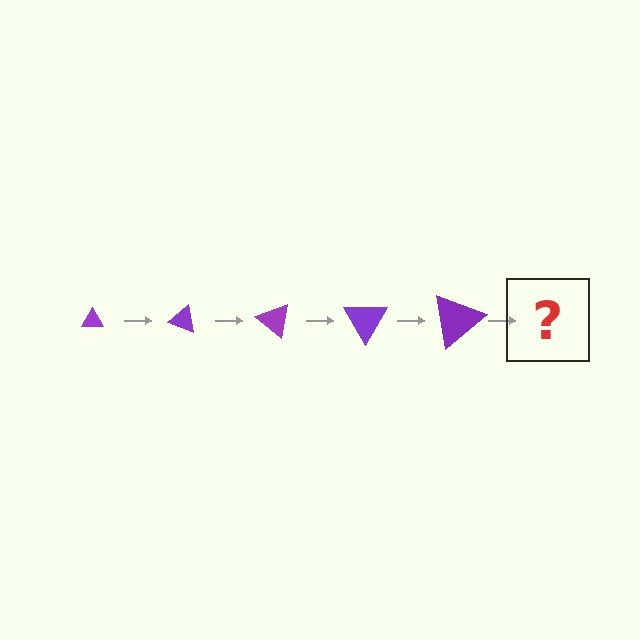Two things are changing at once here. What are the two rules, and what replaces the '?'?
The two rules are that the triangle grows larger each step and it rotates 20 degrees each step. The '?' should be a triangle, larger than the previous one and rotated 100 degrees from the start.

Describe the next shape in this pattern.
It should be a triangle, larger than the previous one and rotated 100 degrees from the start.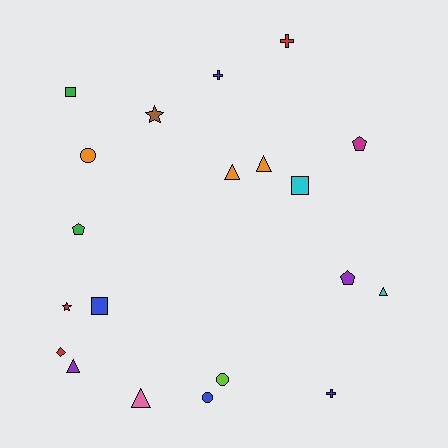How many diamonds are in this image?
There is 1 diamond.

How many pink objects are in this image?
There is 1 pink object.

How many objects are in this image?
There are 20 objects.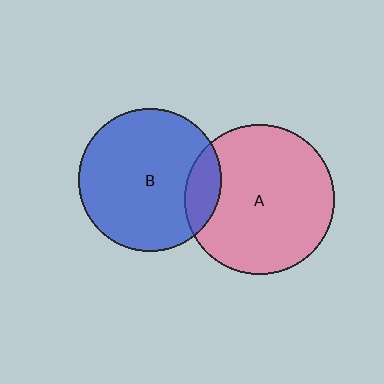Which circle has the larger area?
Circle A (pink).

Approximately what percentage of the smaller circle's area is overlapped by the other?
Approximately 15%.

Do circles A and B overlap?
Yes.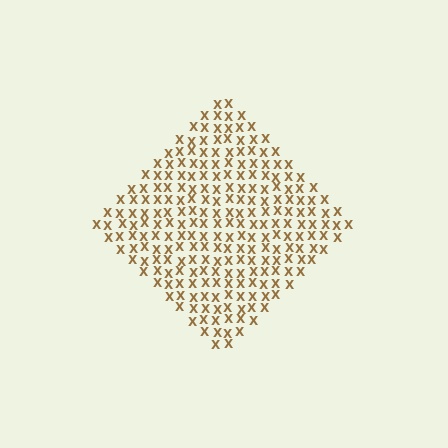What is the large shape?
The large shape is a diamond.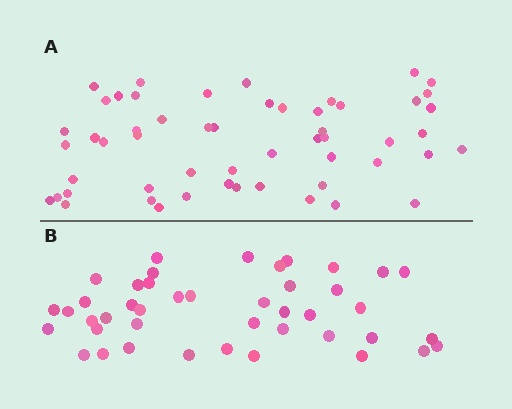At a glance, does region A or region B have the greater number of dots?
Region A (the top region) has more dots.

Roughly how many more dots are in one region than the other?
Region A has roughly 12 or so more dots than region B.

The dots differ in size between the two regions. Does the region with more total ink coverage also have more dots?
No. Region B has more total ink coverage because its dots are larger, but region A actually contains more individual dots. Total area can be misleading — the number of items is what matters here.